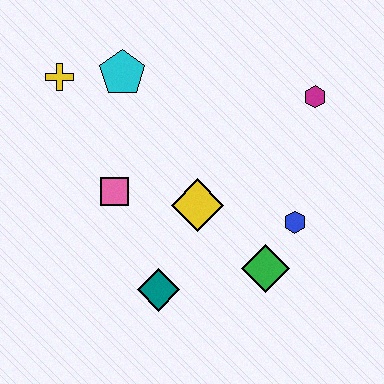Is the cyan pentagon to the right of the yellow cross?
Yes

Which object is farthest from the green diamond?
The yellow cross is farthest from the green diamond.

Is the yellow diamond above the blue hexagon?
Yes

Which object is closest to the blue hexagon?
The green diamond is closest to the blue hexagon.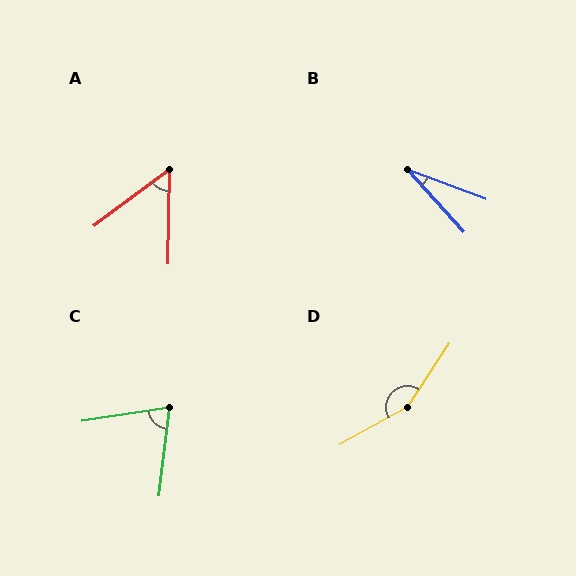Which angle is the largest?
D, at approximately 152 degrees.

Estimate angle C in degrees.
Approximately 75 degrees.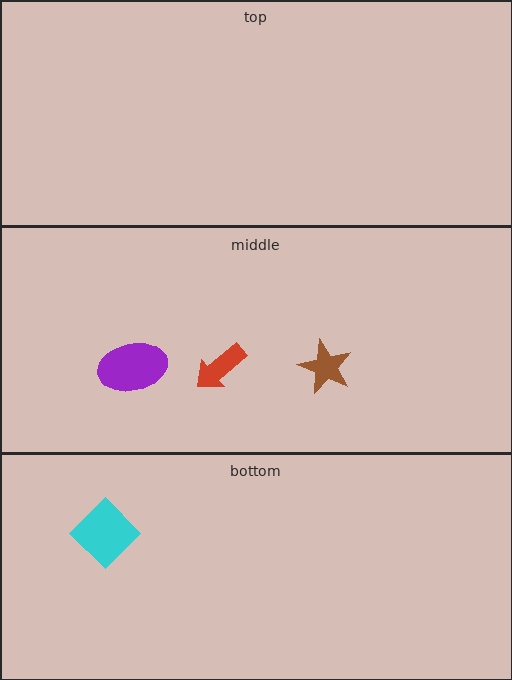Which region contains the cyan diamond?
The bottom region.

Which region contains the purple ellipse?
The middle region.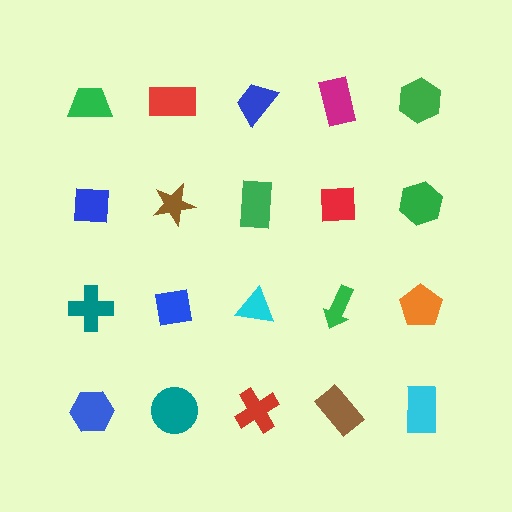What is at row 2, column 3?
A green rectangle.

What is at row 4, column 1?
A blue hexagon.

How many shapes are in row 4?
5 shapes.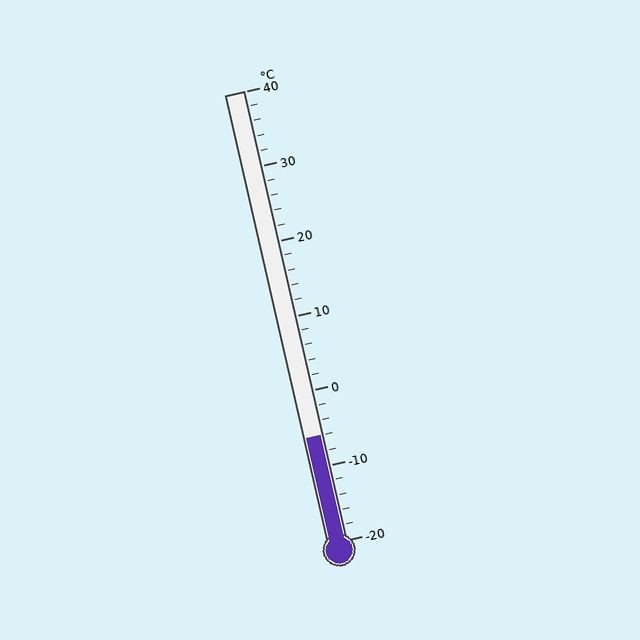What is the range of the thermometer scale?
The thermometer scale ranges from -20°C to 40°C.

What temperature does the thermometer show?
The thermometer shows approximately -6°C.